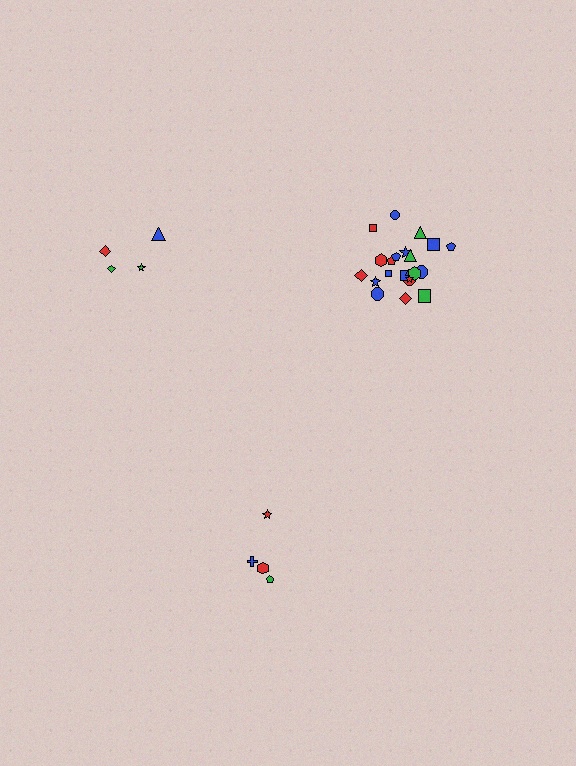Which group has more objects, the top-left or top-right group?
The top-right group.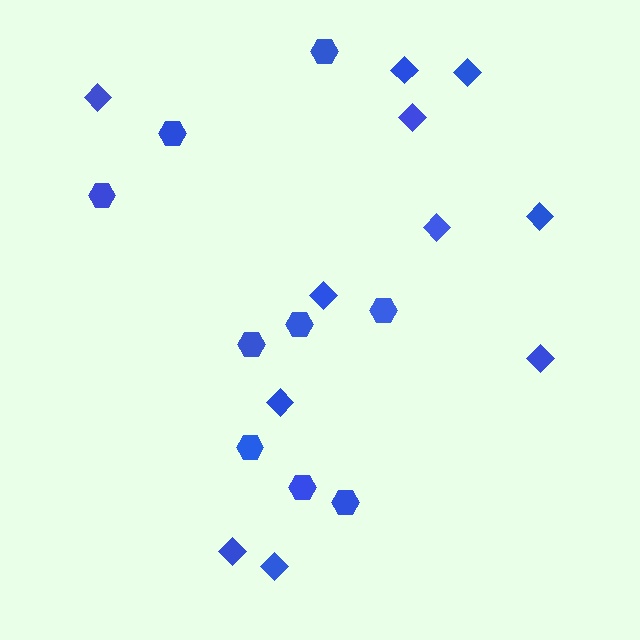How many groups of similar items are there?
There are 2 groups: one group of hexagons (9) and one group of diamonds (11).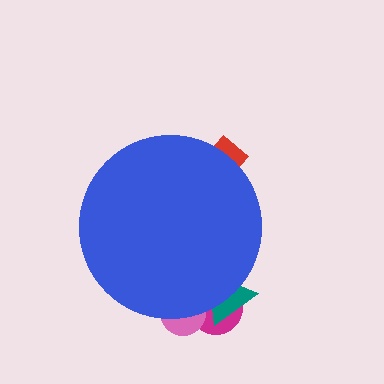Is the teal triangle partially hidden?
Yes, the teal triangle is partially hidden behind the blue circle.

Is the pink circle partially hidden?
Yes, the pink circle is partially hidden behind the blue circle.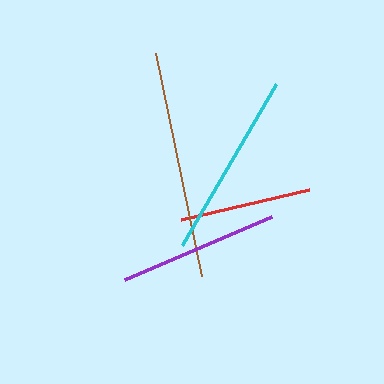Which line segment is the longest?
The brown line is the longest at approximately 227 pixels.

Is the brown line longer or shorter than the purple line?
The brown line is longer than the purple line.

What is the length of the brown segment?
The brown segment is approximately 227 pixels long.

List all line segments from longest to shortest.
From longest to shortest: brown, cyan, purple, red.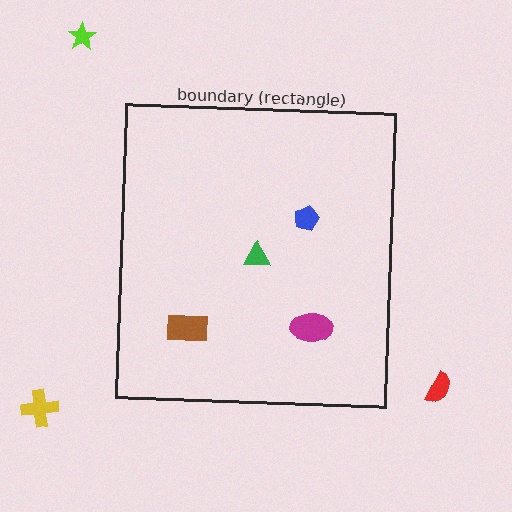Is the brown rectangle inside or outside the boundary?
Inside.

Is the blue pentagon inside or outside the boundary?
Inside.